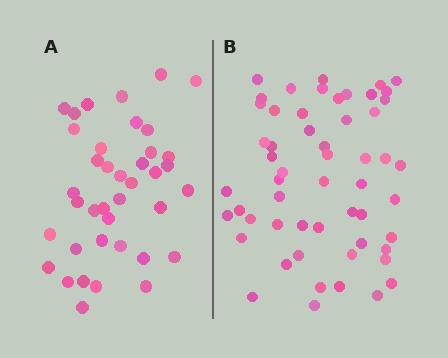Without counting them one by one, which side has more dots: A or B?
Region B (the right region) has more dots.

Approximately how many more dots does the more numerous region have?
Region B has approximately 15 more dots than region A.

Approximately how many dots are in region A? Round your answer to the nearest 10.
About 40 dots. (The exact count is 39, which rounds to 40.)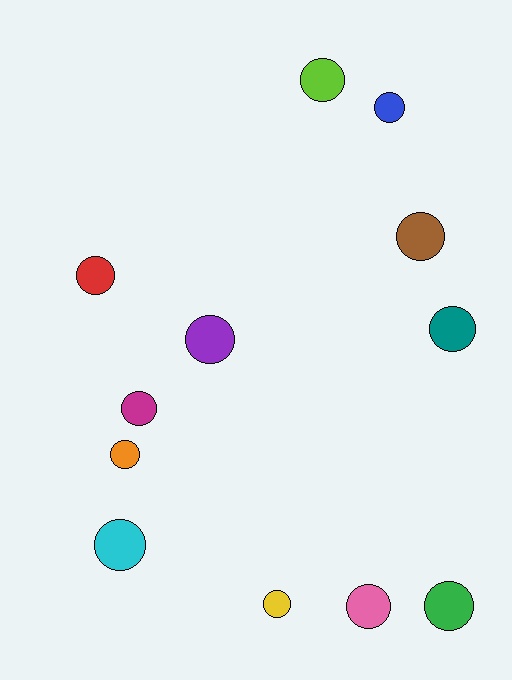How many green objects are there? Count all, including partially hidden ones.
There is 1 green object.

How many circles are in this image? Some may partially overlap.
There are 12 circles.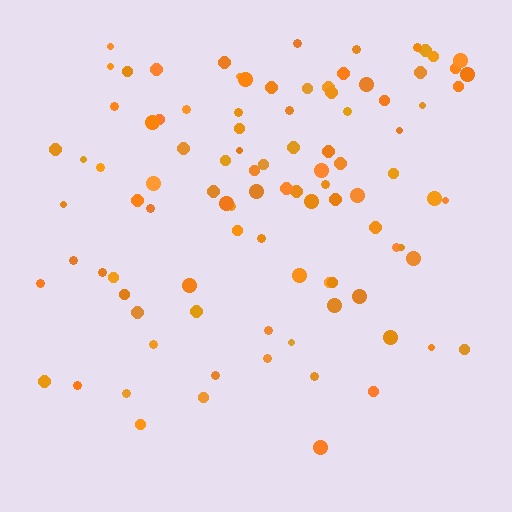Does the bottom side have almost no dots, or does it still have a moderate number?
Still a moderate number, just noticeably fewer than the top.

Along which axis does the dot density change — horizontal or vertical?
Vertical.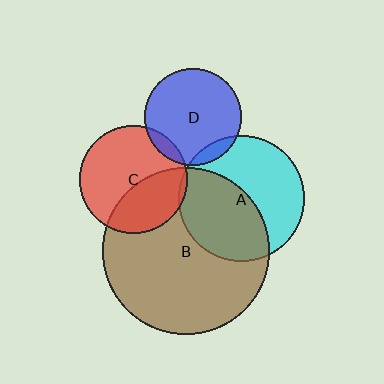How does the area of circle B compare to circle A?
Approximately 1.8 times.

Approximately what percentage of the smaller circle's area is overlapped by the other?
Approximately 50%.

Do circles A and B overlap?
Yes.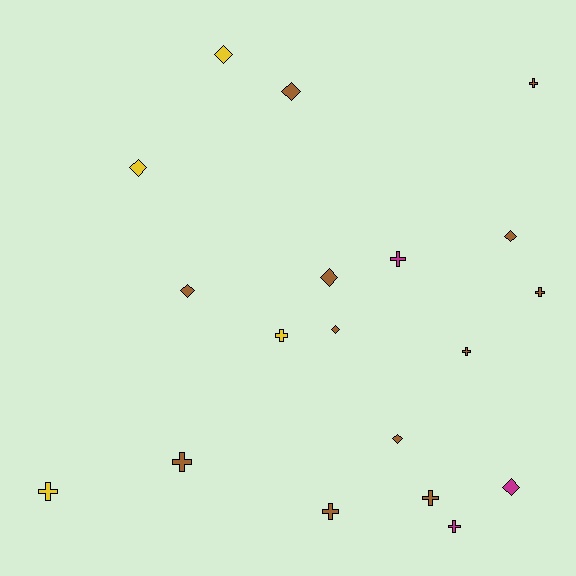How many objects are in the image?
There are 19 objects.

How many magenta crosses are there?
There are 2 magenta crosses.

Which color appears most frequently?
Brown, with 12 objects.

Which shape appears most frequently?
Cross, with 10 objects.